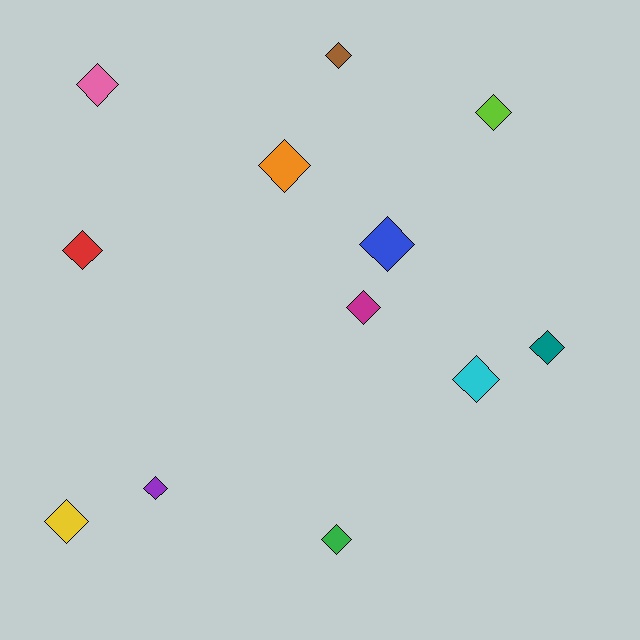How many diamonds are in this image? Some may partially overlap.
There are 12 diamonds.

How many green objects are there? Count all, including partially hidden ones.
There is 1 green object.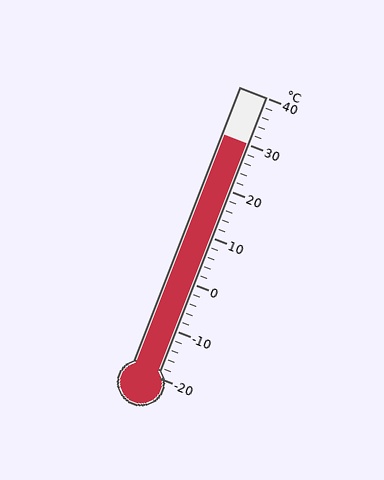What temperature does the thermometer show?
The thermometer shows approximately 30°C.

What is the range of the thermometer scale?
The thermometer scale ranges from -20°C to 40°C.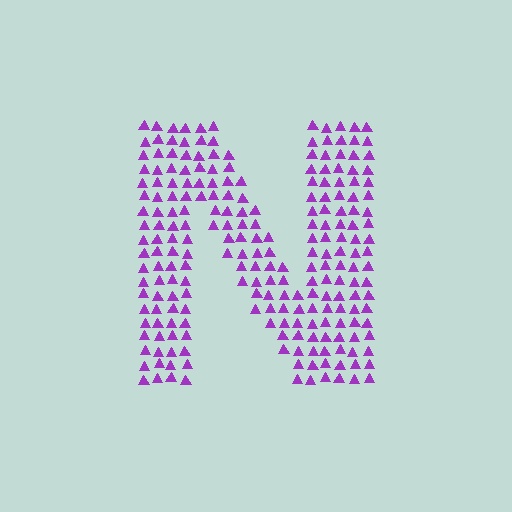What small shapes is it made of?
It is made of small triangles.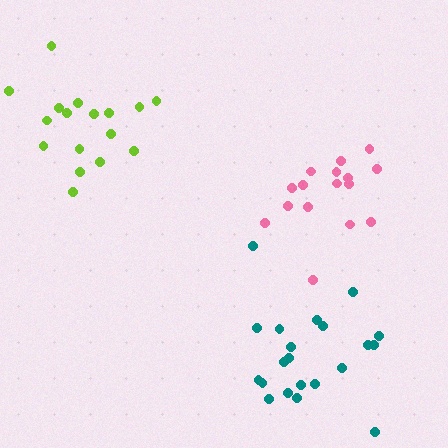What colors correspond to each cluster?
The clusters are colored: lime, teal, pink.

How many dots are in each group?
Group 1: 17 dots, Group 2: 21 dots, Group 3: 16 dots (54 total).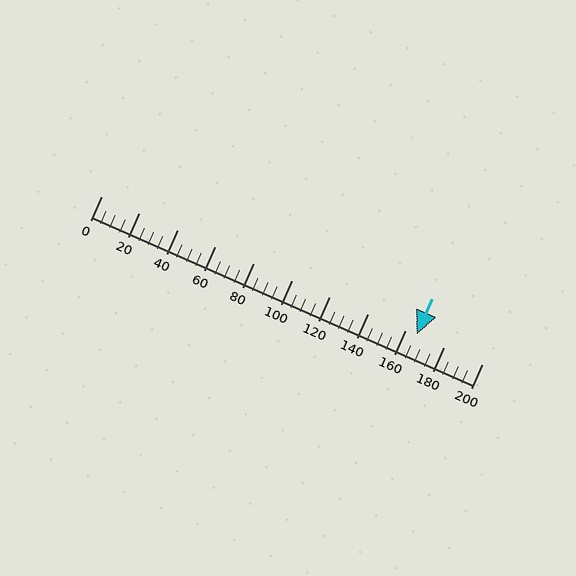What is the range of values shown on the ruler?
The ruler shows values from 0 to 200.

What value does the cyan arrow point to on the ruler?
The cyan arrow points to approximately 165.